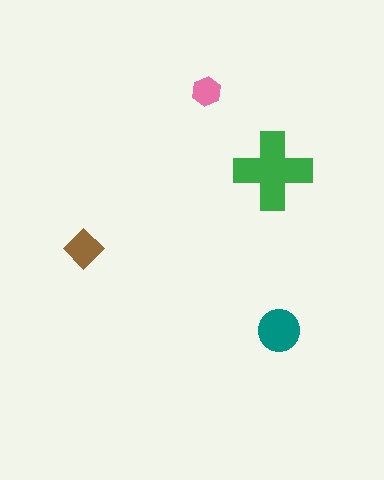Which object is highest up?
The pink hexagon is topmost.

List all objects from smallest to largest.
The pink hexagon, the brown diamond, the teal circle, the green cross.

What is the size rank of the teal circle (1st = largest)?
2nd.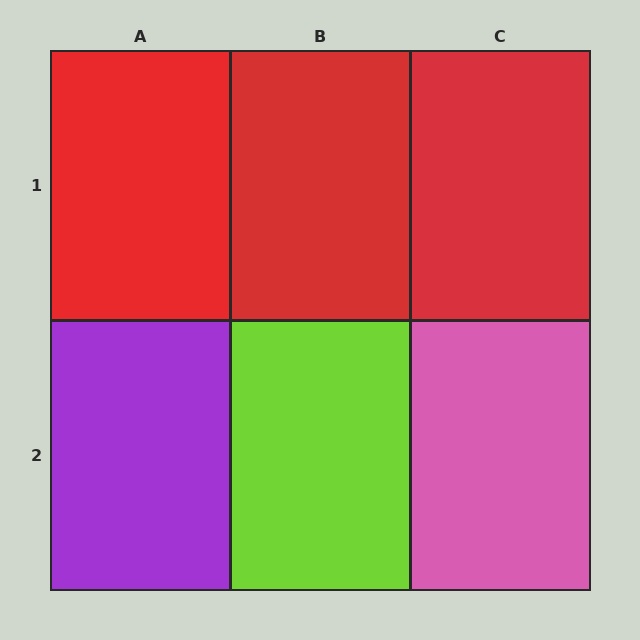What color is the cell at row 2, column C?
Pink.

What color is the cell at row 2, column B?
Lime.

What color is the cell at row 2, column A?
Purple.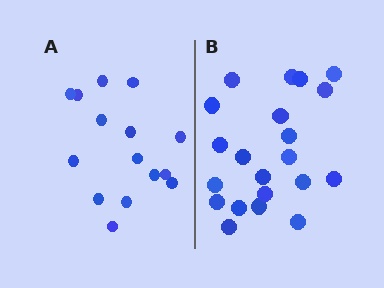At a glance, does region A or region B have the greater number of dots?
Region B (the right region) has more dots.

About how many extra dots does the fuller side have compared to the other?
Region B has about 6 more dots than region A.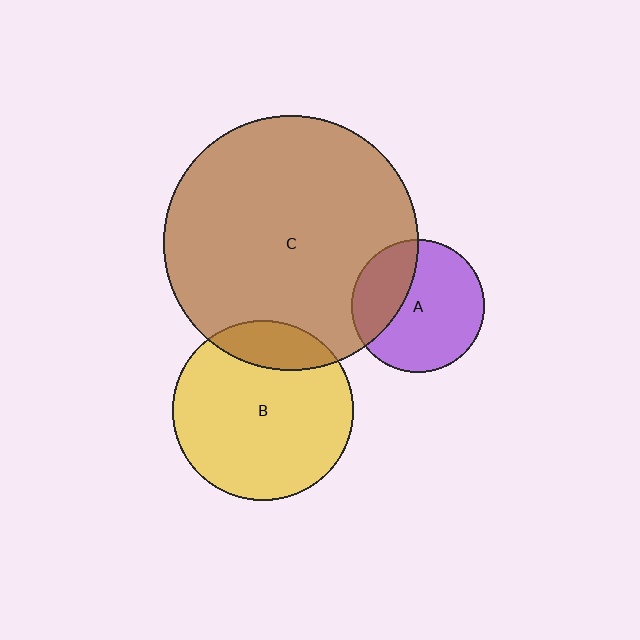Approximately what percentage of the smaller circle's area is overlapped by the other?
Approximately 15%.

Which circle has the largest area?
Circle C (brown).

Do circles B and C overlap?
Yes.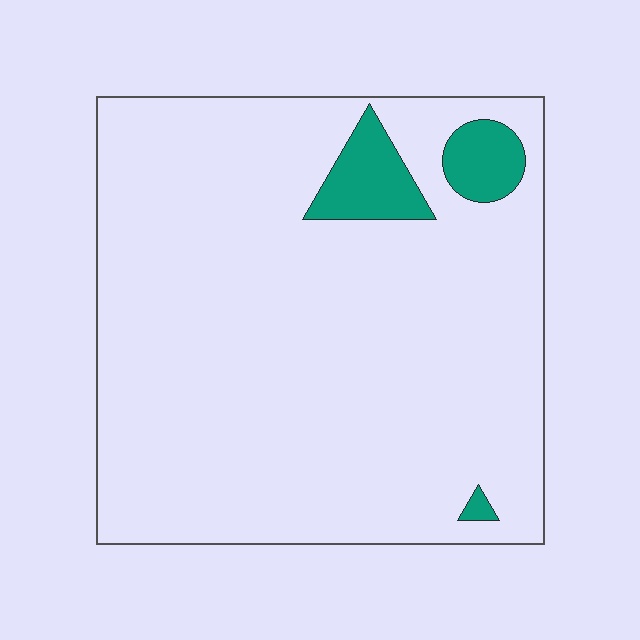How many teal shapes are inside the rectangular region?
3.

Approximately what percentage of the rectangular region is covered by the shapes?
Approximately 5%.